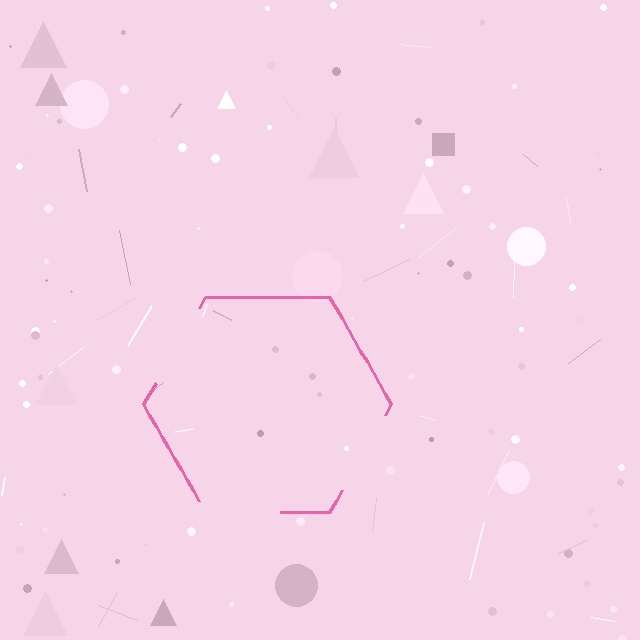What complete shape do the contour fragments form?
The contour fragments form a hexagon.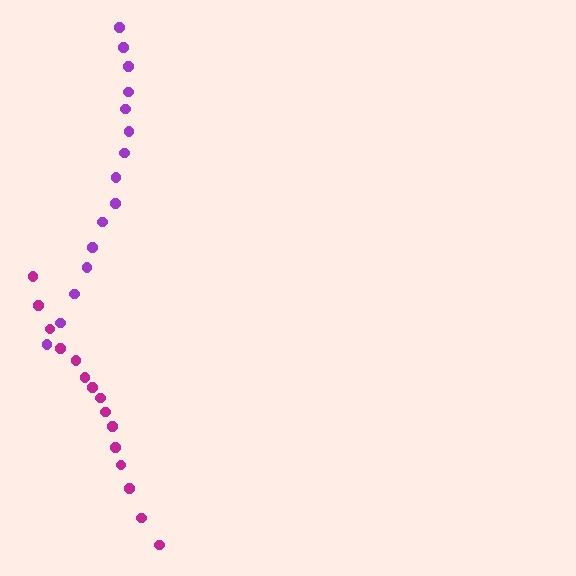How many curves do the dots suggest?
There are 2 distinct paths.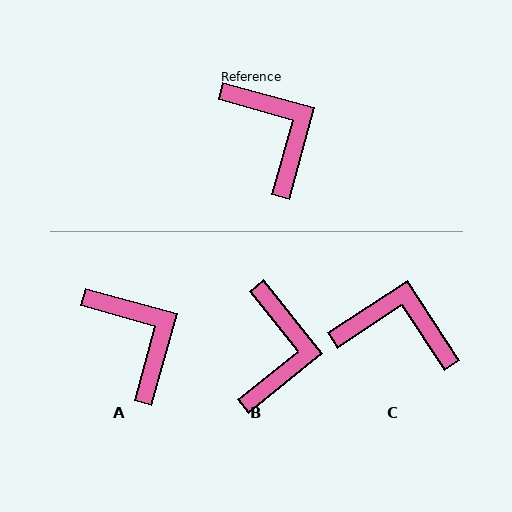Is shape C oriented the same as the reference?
No, it is off by about 49 degrees.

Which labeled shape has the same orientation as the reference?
A.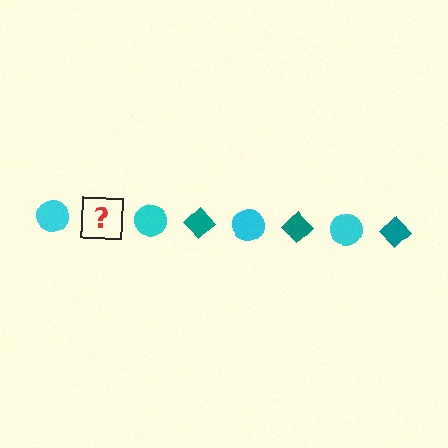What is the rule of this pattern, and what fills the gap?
The rule is that the pattern alternates between cyan circle and teal diamond. The gap should be filled with a teal diamond.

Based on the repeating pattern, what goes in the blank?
The blank should be a teal diamond.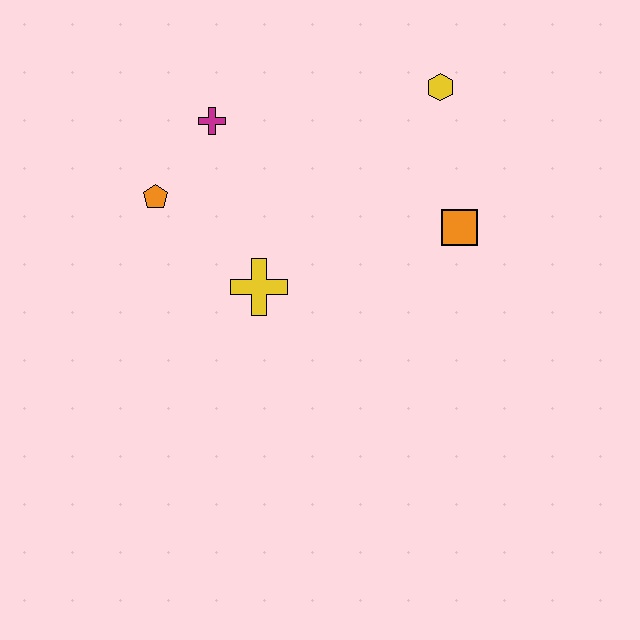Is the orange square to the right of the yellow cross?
Yes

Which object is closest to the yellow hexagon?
The orange square is closest to the yellow hexagon.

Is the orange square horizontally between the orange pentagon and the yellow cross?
No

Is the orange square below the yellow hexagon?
Yes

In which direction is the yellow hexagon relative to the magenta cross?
The yellow hexagon is to the right of the magenta cross.